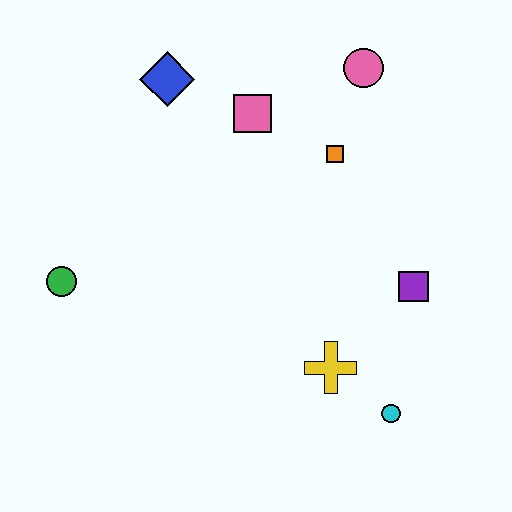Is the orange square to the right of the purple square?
No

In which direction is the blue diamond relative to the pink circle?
The blue diamond is to the left of the pink circle.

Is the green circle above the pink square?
No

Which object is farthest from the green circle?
The pink circle is farthest from the green circle.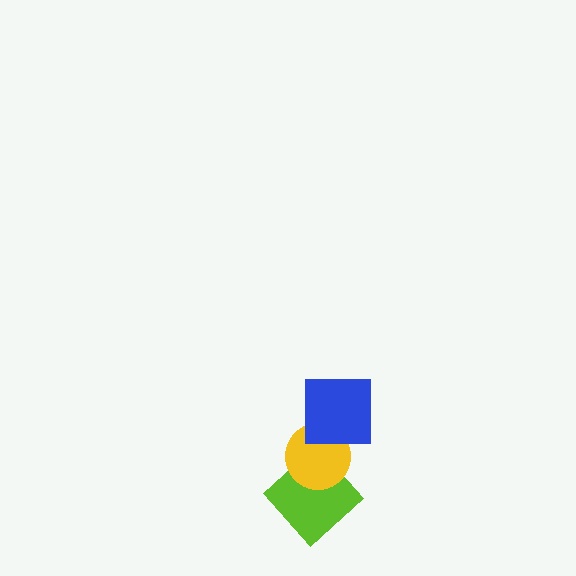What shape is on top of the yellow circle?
The blue square is on top of the yellow circle.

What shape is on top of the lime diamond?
The yellow circle is on top of the lime diamond.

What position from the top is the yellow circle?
The yellow circle is 2nd from the top.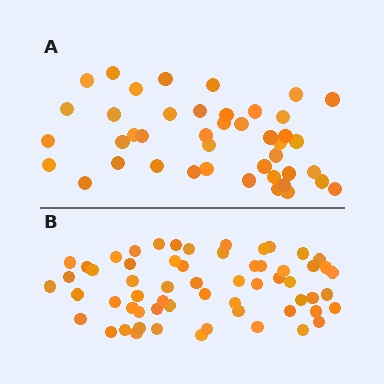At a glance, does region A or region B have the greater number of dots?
Region B (the bottom region) has more dots.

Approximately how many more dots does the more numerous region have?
Region B has approximately 15 more dots than region A.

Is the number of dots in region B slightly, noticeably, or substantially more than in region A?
Region B has noticeably more, but not dramatically so. The ratio is roughly 1.4 to 1.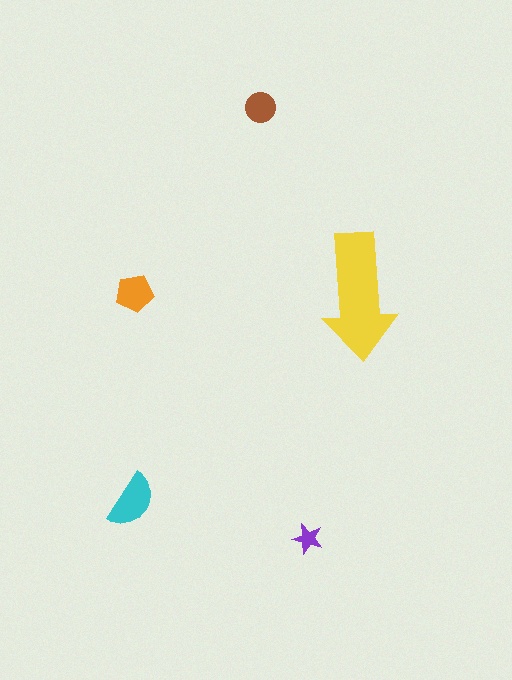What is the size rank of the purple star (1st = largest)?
5th.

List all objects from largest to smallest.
The yellow arrow, the cyan semicircle, the orange pentagon, the brown circle, the purple star.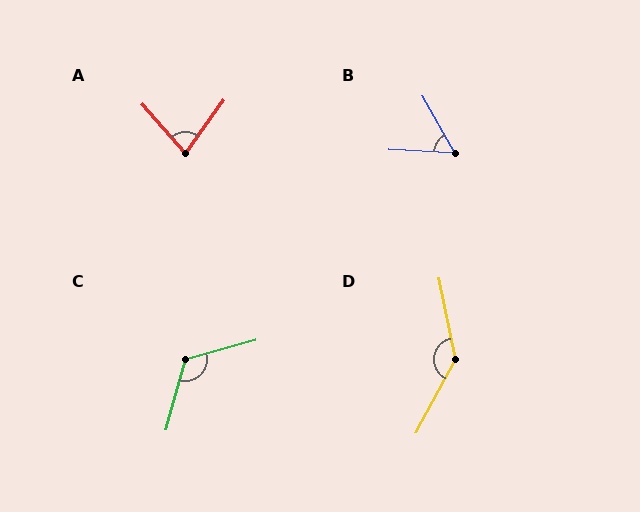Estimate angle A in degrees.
Approximately 78 degrees.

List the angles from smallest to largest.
B (58°), A (78°), C (121°), D (140°).